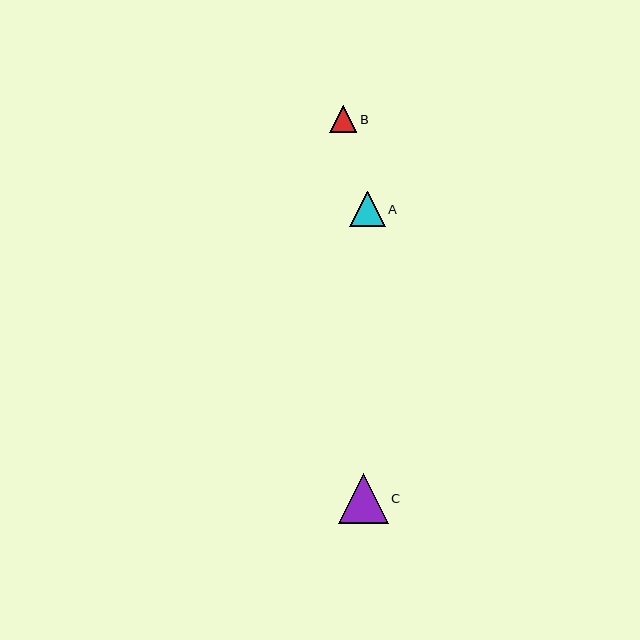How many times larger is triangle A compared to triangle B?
Triangle A is approximately 1.3 times the size of triangle B.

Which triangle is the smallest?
Triangle B is the smallest with a size of approximately 27 pixels.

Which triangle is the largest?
Triangle C is the largest with a size of approximately 50 pixels.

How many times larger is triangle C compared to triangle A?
Triangle C is approximately 1.4 times the size of triangle A.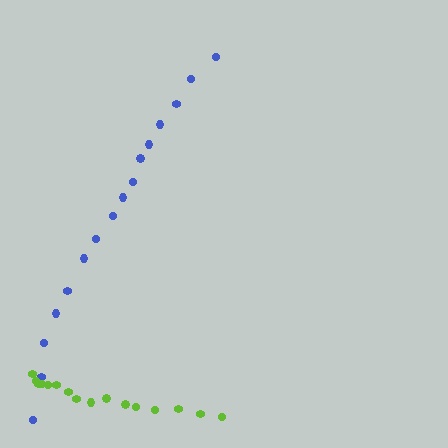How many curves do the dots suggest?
There are 2 distinct paths.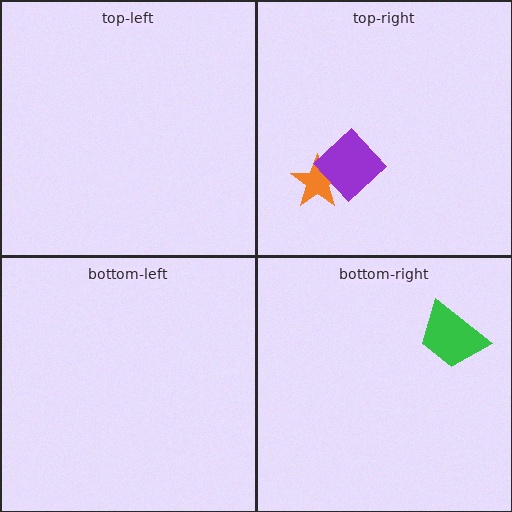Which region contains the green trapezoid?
The bottom-right region.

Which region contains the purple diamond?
The top-right region.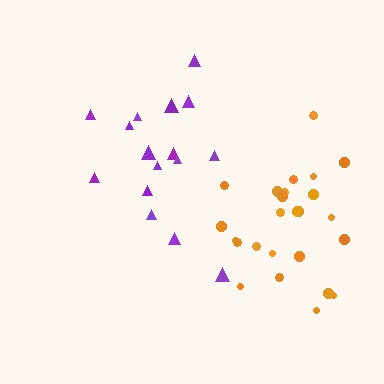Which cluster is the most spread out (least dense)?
Purple.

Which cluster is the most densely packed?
Orange.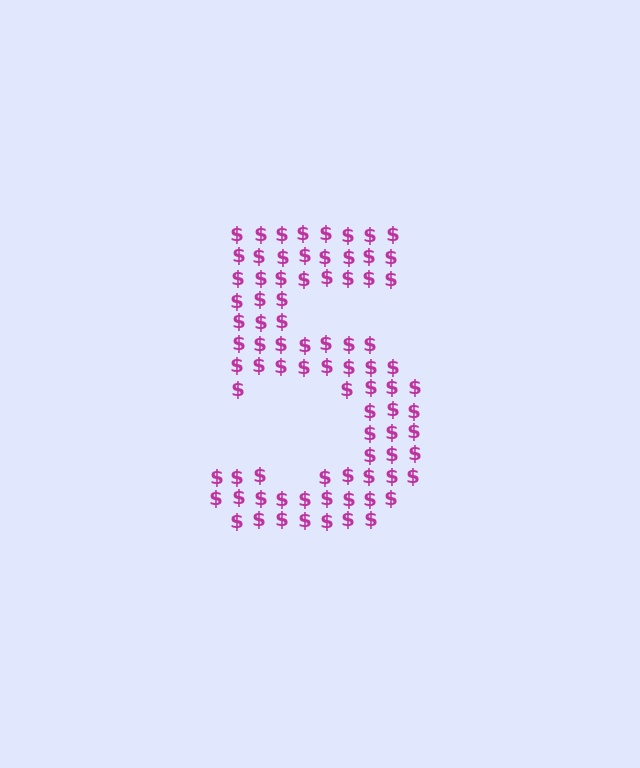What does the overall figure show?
The overall figure shows the digit 5.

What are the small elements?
The small elements are dollar signs.